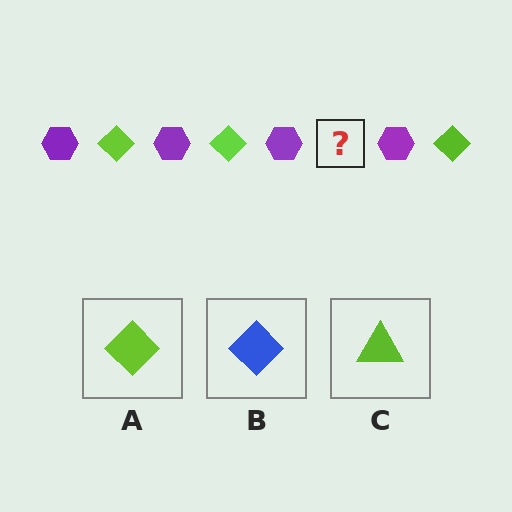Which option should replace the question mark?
Option A.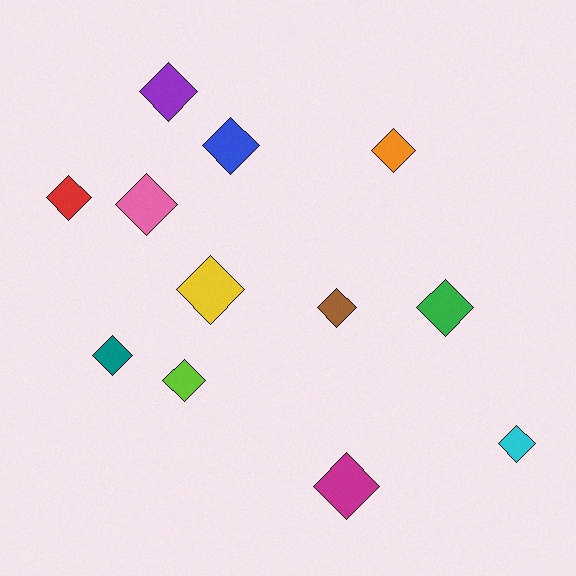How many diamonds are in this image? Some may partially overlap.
There are 12 diamonds.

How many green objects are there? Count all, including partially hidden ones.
There is 1 green object.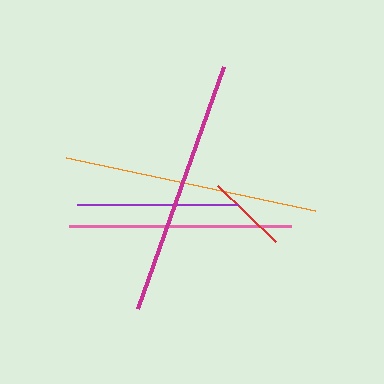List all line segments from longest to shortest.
From longest to shortest: magenta, orange, pink, purple, red.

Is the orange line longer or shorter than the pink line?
The orange line is longer than the pink line.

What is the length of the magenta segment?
The magenta segment is approximately 257 pixels long.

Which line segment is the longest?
The magenta line is the longest at approximately 257 pixels.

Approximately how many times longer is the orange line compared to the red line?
The orange line is approximately 3.2 times the length of the red line.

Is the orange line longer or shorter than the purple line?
The orange line is longer than the purple line.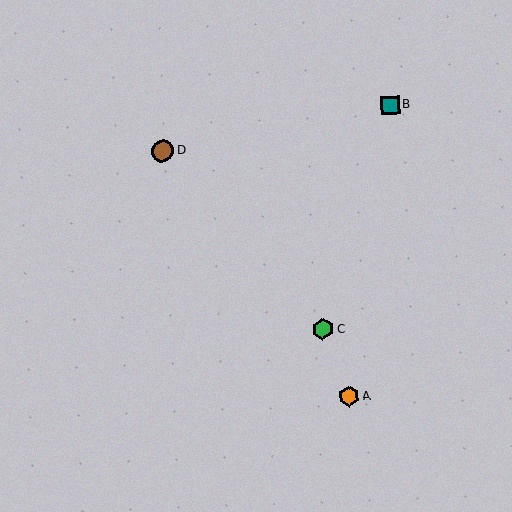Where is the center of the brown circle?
The center of the brown circle is at (162, 151).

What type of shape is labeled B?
Shape B is a teal square.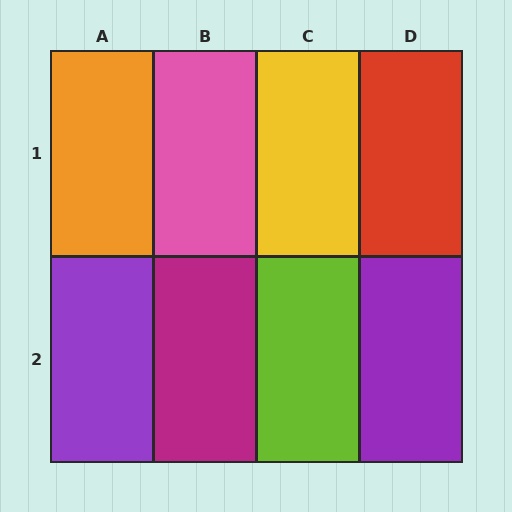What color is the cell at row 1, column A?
Orange.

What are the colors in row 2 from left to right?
Purple, magenta, lime, purple.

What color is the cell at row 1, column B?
Pink.